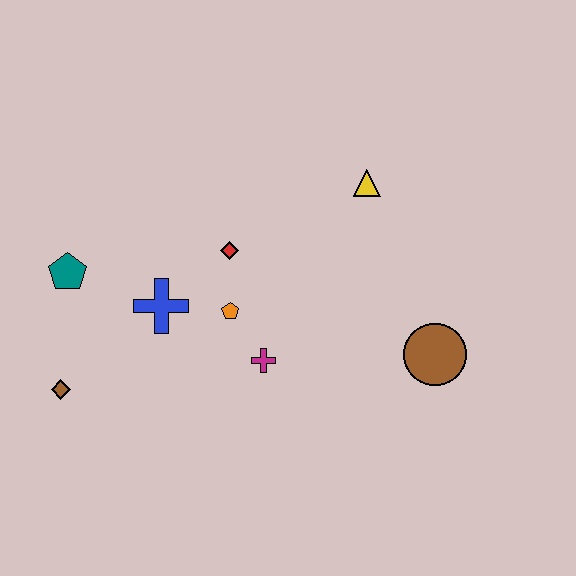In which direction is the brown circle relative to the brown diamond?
The brown circle is to the right of the brown diamond.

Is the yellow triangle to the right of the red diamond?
Yes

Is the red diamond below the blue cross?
No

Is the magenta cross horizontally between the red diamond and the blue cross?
No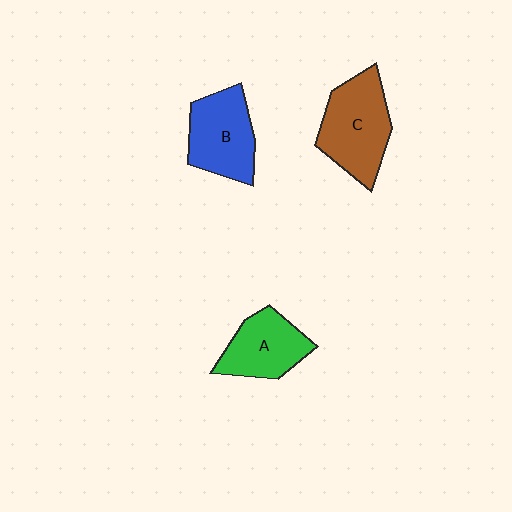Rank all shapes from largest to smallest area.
From largest to smallest: C (brown), B (blue), A (green).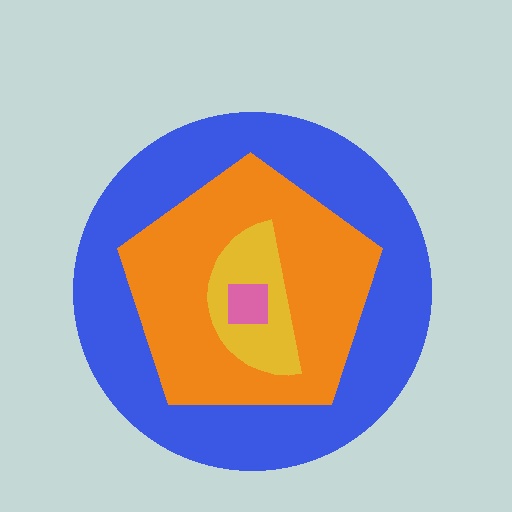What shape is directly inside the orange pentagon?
The yellow semicircle.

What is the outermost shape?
The blue circle.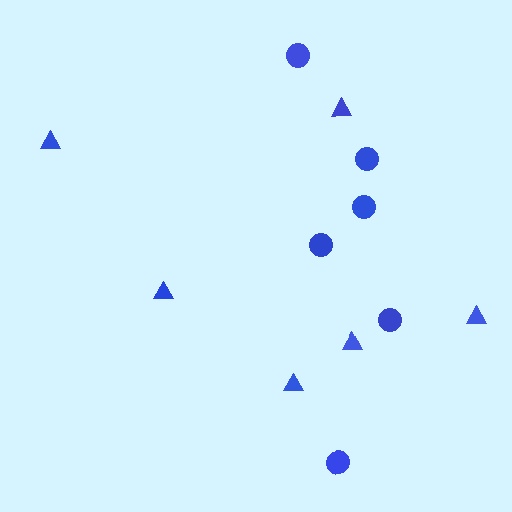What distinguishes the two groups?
There are 2 groups: one group of circles (6) and one group of triangles (6).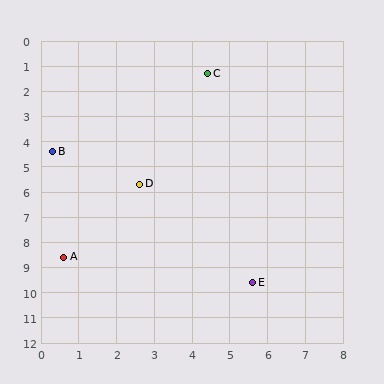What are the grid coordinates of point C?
Point C is at approximately (4.4, 1.3).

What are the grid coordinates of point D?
Point D is at approximately (2.6, 5.7).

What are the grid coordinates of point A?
Point A is at approximately (0.6, 8.6).